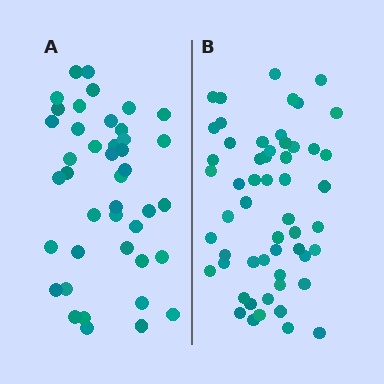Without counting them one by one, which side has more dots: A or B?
Region B (the right region) has more dots.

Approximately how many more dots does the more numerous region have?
Region B has approximately 15 more dots than region A.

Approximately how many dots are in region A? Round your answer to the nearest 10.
About 40 dots. (The exact count is 42, which rounds to 40.)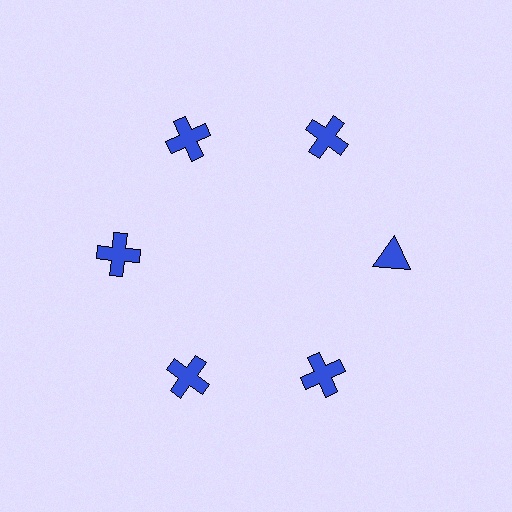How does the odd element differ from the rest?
It has a different shape: triangle instead of cross.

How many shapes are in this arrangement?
There are 6 shapes arranged in a ring pattern.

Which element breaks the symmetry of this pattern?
The blue triangle at roughly the 3 o'clock position breaks the symmetry. All other shapes are blue crosses.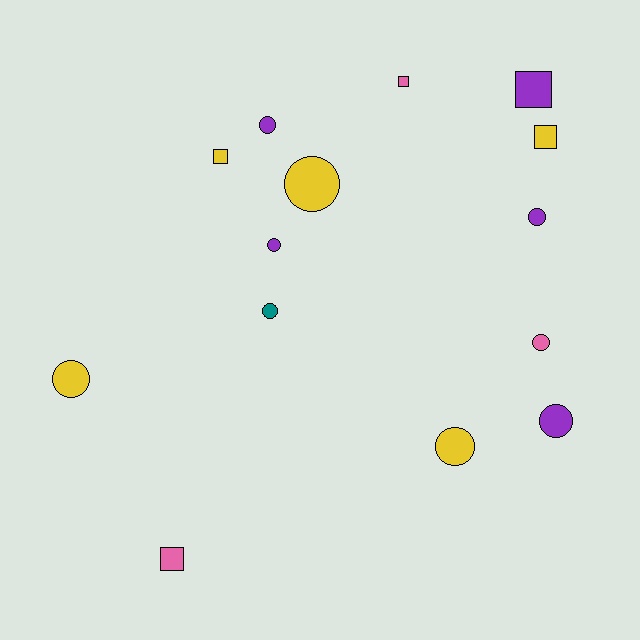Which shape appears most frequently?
Circle, with 9 objects.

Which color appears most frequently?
Yellow, with 5 objects.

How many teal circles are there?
There is 1 teal circle.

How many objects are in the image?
There are 14 objects.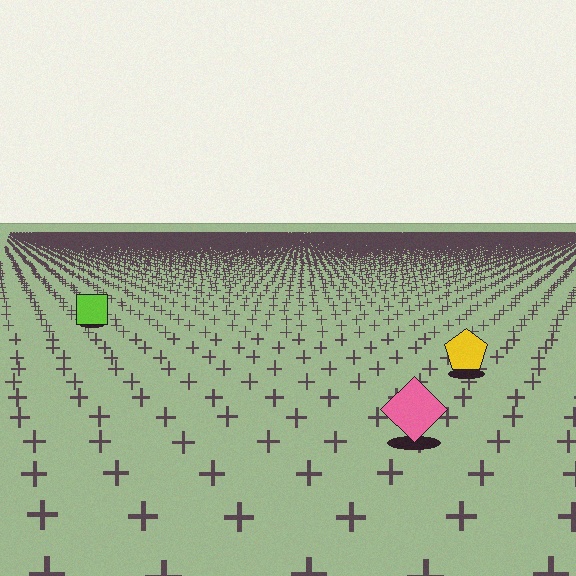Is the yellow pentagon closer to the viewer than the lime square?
Yes. The yellow pentagon is closer — you can tell from the texture gradient: the ground texture is coarser near it.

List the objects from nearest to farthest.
From nearest to farthest: the pink diamond, the yellow pentagon, the lime square.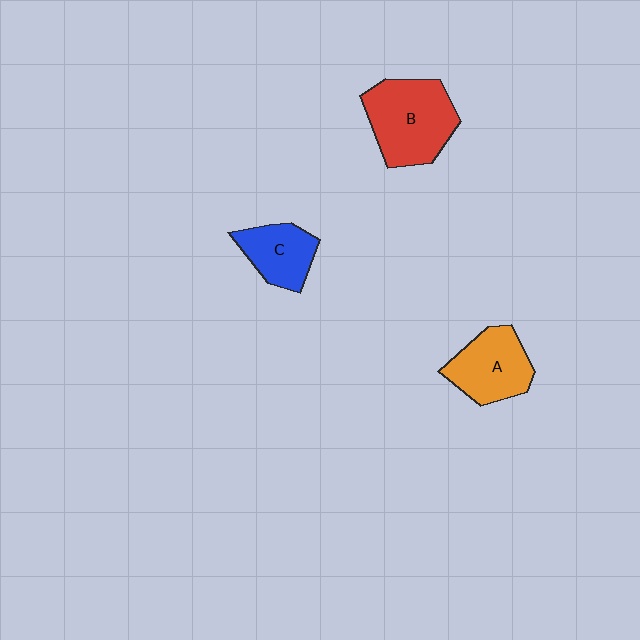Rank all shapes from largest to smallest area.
From largest to smallest: B (red), A (orange), C (blue).